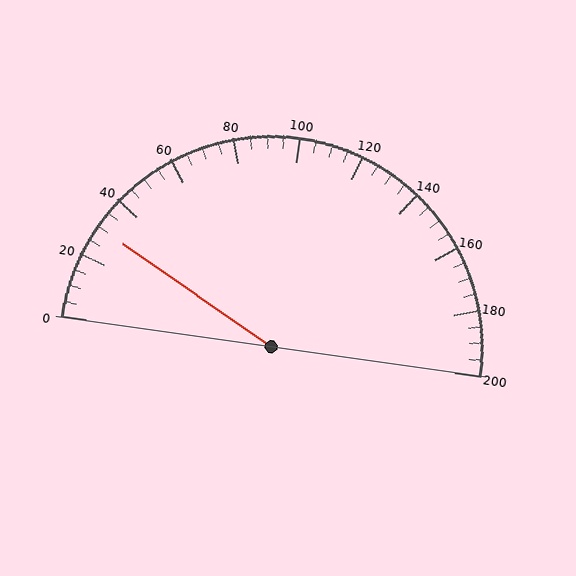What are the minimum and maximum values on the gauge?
The gauge ranges from 0 to 200.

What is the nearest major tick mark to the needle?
The nearest major tick mark is 40.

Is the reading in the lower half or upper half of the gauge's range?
The reading is in the lower half of the range (0 to 200).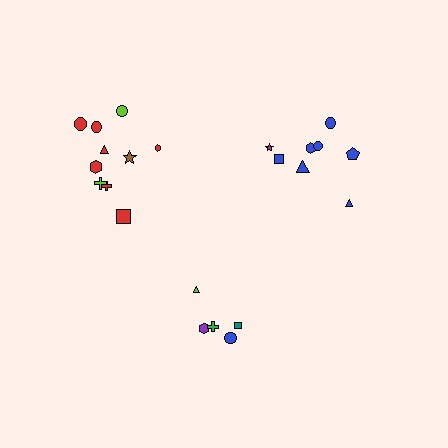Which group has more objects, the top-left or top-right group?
The top-left group.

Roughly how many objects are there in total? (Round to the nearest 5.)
Roughly 25 objects in total.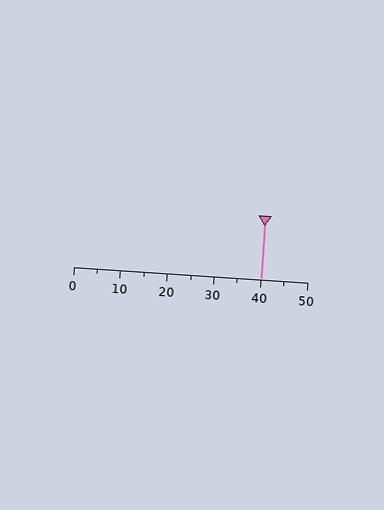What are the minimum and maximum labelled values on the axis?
The axis runs from 0 to 50.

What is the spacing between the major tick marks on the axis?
The major ticks are spaced 10 apart.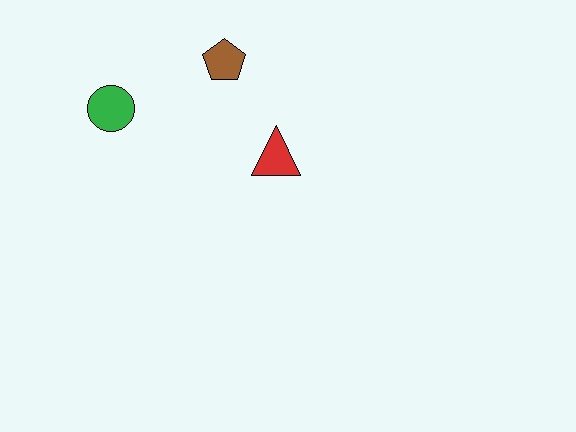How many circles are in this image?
There is 1 circle.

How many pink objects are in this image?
There are no pink objects.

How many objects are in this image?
There are 3 objects.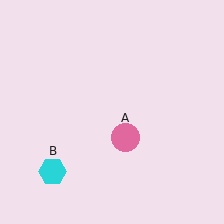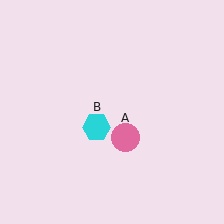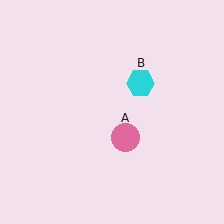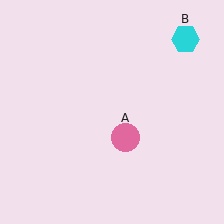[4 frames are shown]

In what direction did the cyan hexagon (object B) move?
The cyan hexagon (object B) moved up and to the right.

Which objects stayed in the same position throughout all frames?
Pink circle (object A) remained stationary.